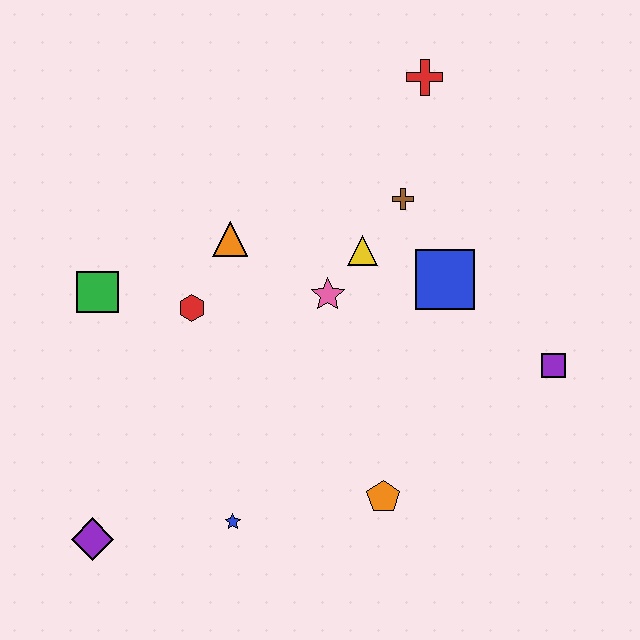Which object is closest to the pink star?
The yellow triangle is closest to the pink star.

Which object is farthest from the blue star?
The red cross is farthest from the blue star.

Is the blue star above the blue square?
No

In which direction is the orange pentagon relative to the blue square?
The orange pentagon is below the blue square.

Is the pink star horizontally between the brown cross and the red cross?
No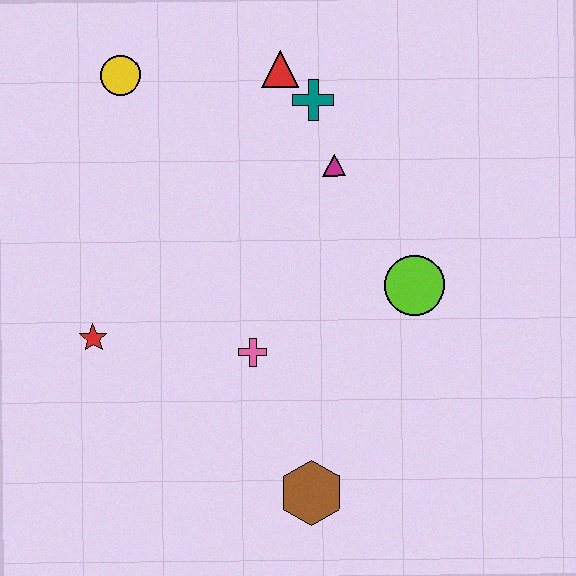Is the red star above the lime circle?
No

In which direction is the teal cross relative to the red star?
The teal cross is above the red star.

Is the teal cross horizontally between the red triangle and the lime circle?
Yes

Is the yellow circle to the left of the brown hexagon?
Yes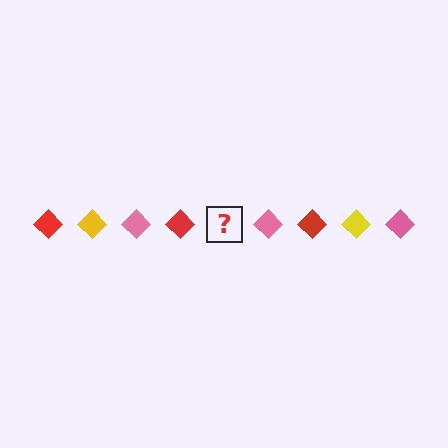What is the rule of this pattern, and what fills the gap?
The rule is that the pattern cycles through red, yellow, pink diamonds. The gap should be filled with a yellow diamond.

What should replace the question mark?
The question mark should be replaced with a yellow diamond.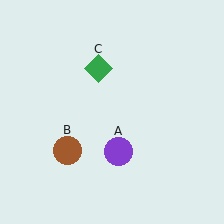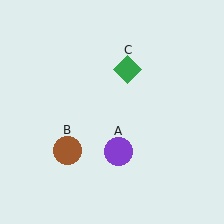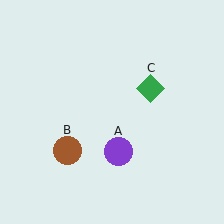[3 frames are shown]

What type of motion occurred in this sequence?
The green diamond (object C) rotated clockwise around the center of the scene.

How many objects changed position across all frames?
1 object changed position: green diamond (object C).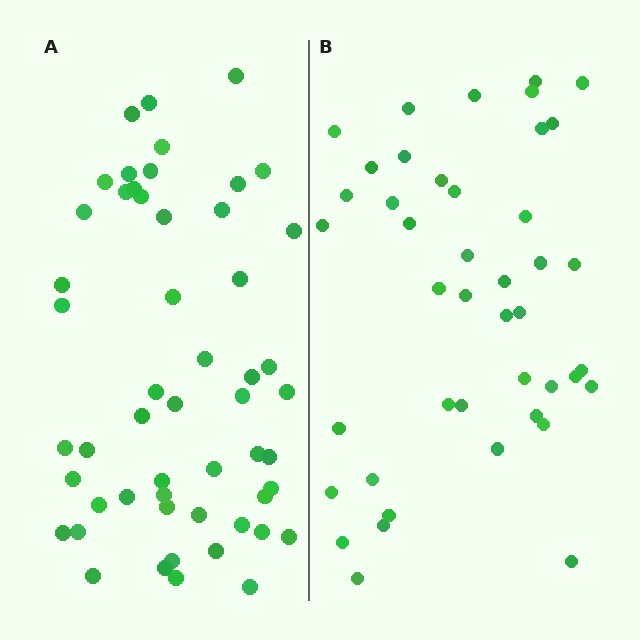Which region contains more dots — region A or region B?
Region A (the left region) has more dots.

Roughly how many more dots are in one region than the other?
Region A has roughly 10 or so more dots than region B.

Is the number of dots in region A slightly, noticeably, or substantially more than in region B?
Region A has only slightly more — the two regions are fairly close. The ratio is roughly 1.2 to 1.